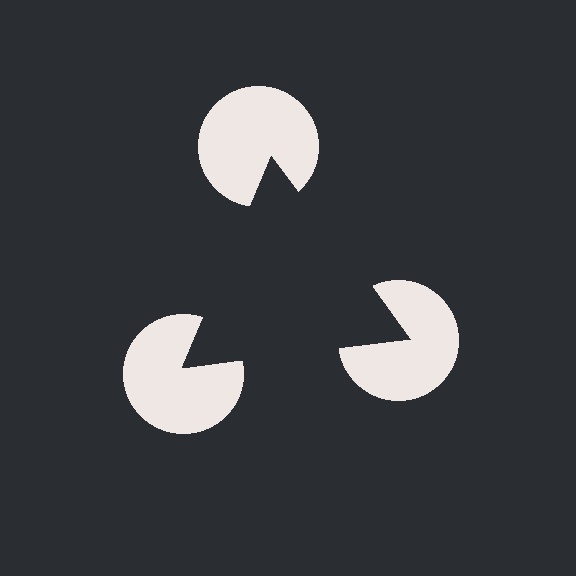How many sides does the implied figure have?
3 sides.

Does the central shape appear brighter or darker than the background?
It typically appears slightly darker than the background, even though no actual brightness change is drawn.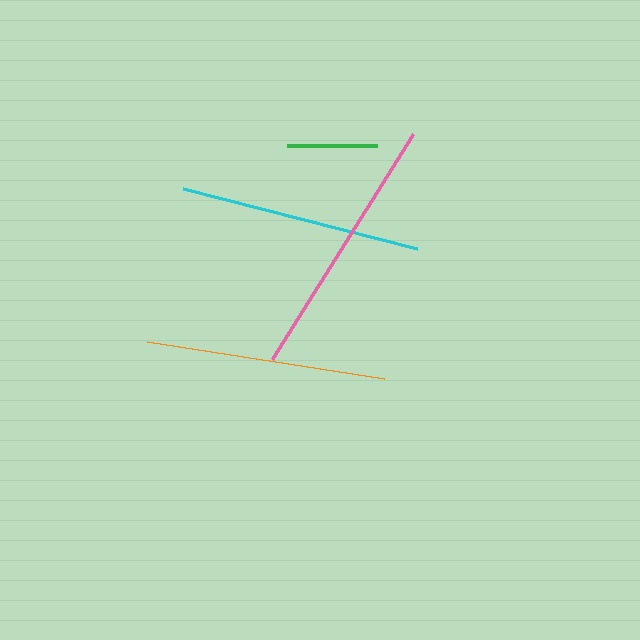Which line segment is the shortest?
The green line is the shortest at approximately 89 pixels.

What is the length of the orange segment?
The orange segment is approximately 240 pixels long.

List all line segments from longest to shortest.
From longest to shortest: pink, cyan, orange, green.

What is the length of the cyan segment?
The cyan segment is approximately 241 pixels long.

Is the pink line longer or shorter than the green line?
The pink line is longer than the green line.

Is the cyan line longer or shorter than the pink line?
The pink line is longer than the cyan line.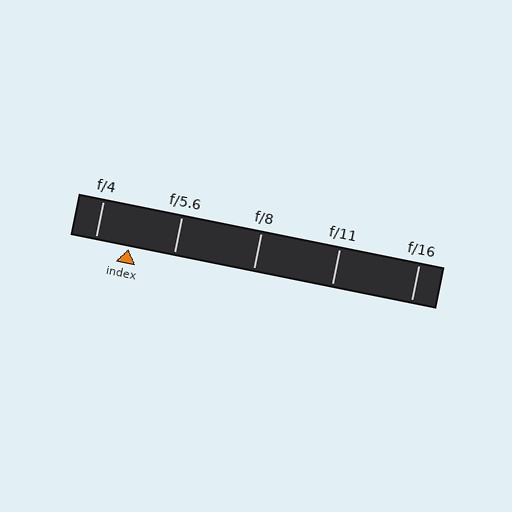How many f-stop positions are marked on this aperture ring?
There are 5 f-stop positions marked.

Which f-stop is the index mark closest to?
The index mark is closest to f/4.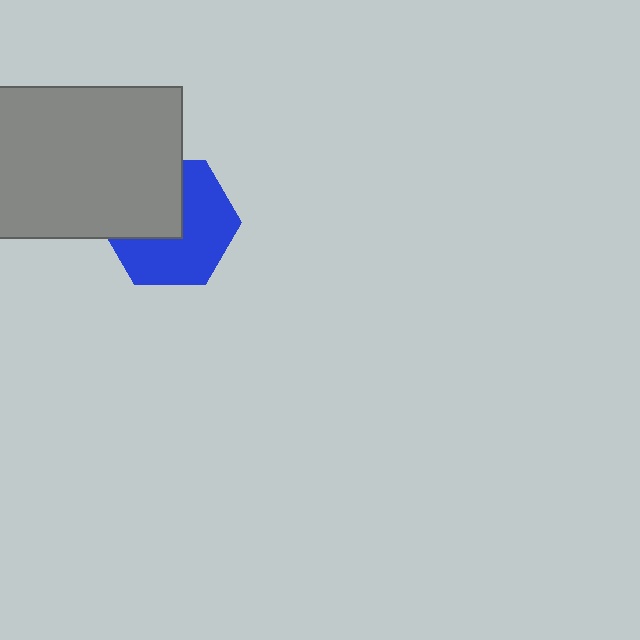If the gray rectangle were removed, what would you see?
You would see the complete blue hexagon.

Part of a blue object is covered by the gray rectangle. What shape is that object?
It is a hexagon.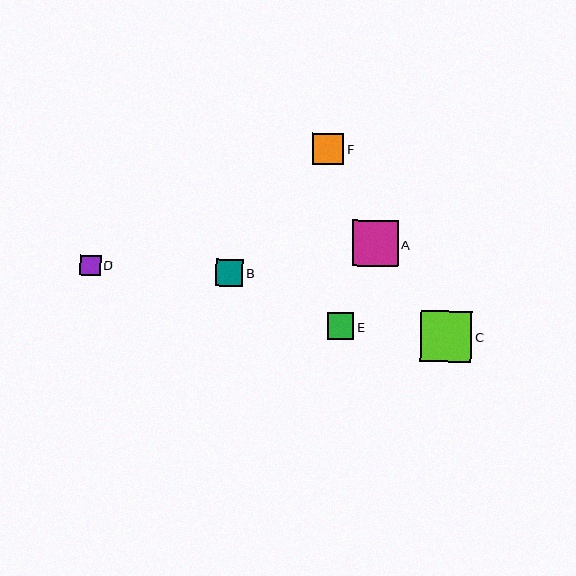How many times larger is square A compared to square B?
Square A is approximately 1.7 times the size of square B.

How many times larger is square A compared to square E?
Square A is approximately 1.7 times the size of square E.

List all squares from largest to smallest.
From largest to smallest: C, A, F, B, E, D.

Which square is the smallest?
Square D is the smallest with a size of approximately 20 pixels.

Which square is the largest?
Square C is the largest with a size of approximately 51 pixels.